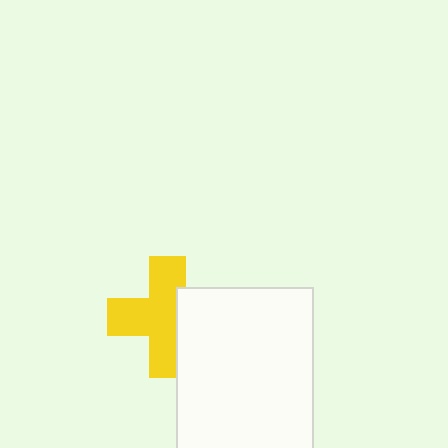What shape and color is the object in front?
The object in front is a white rectangle.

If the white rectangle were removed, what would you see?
You would see the complete yellow cross.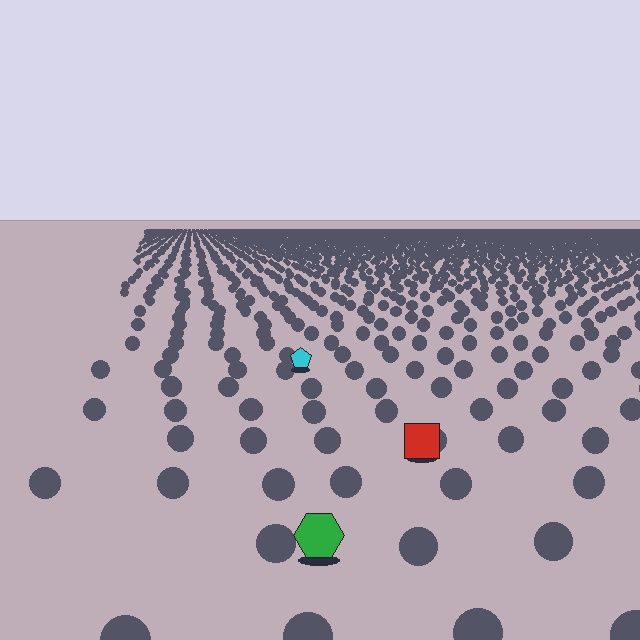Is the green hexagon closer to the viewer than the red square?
Yes. The green hexagon is closer — you can tell from the texture gradient: the ground texture is coarser near it.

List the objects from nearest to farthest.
From nearest to farthest: the green hexagon, the red square, the cyan pentagon.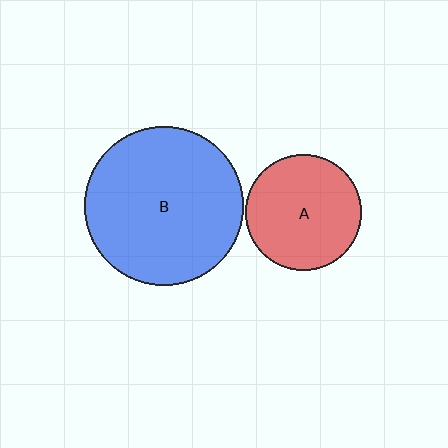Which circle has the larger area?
Circle B (blue).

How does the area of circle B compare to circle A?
Approximately 1.9 times.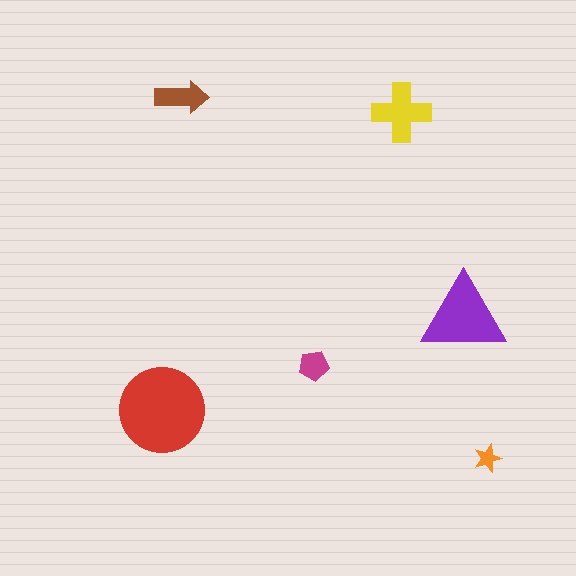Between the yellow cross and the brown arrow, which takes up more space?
The yellow cross.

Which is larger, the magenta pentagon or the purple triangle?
The purple triangle.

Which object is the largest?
The red circle.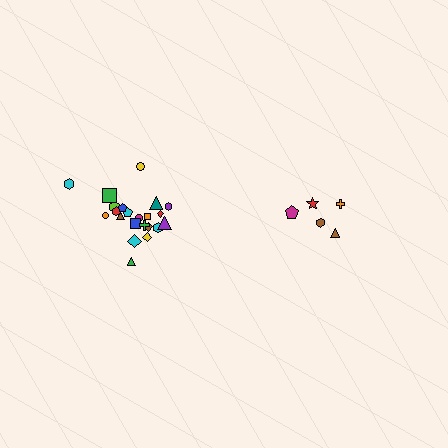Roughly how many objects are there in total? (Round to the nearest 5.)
Roughly 25 objects in total.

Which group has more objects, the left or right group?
The left group.